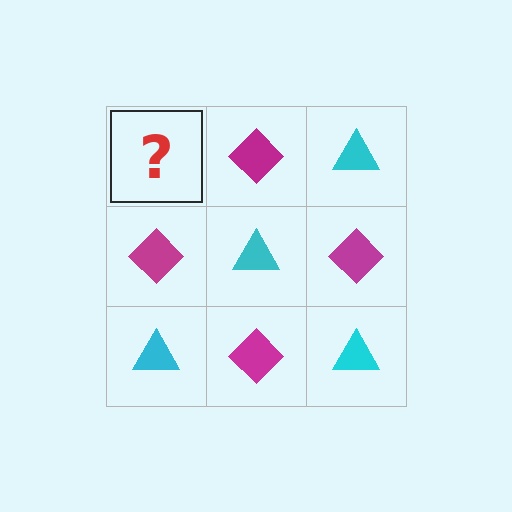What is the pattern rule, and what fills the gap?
The rule is that it alternates cyan triangle and magenta diamond in a checkerboard pattern. The gap should be filled with a cyan triangle.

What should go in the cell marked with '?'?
The missing cell should contain a cyan triangle.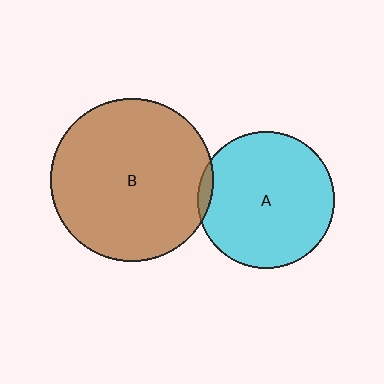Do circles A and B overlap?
Yes.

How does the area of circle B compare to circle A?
Approximately 1.4 times.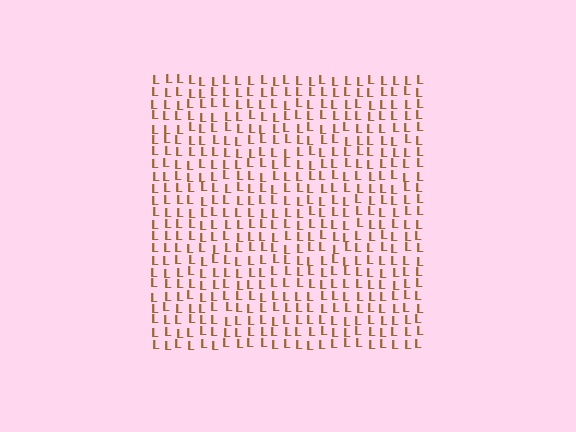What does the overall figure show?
The overall figure shows a square.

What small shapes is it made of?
It is made of small letter L's.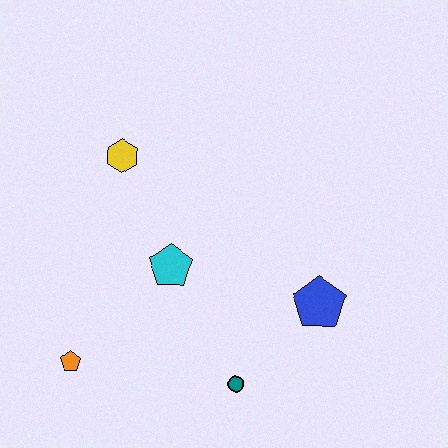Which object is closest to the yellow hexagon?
The cyan pentagon is closest to the yellow hexagon.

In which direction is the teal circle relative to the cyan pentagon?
The teal circle is below the cyan pentagon.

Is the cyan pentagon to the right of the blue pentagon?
No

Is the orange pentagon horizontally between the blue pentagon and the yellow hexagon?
No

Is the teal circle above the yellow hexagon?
No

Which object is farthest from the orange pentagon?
The blue pentagon is farthest from the orange pentagon.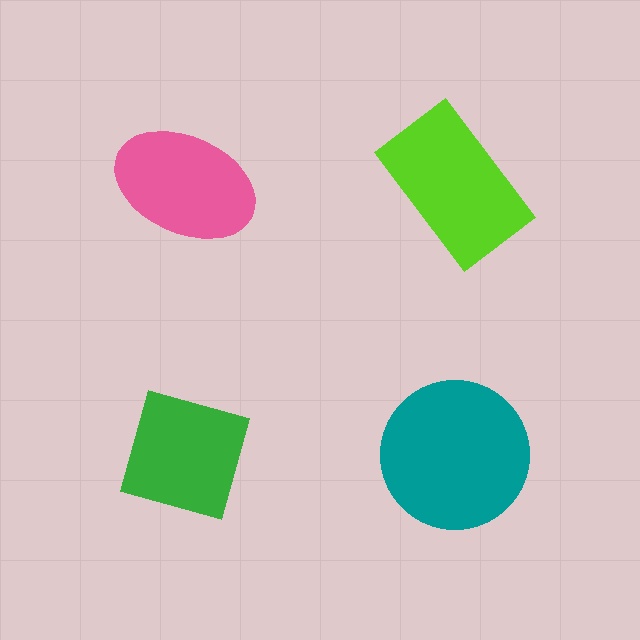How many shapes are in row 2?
2 shapes.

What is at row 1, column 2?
A lime rectangle.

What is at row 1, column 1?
A pink ellipse.